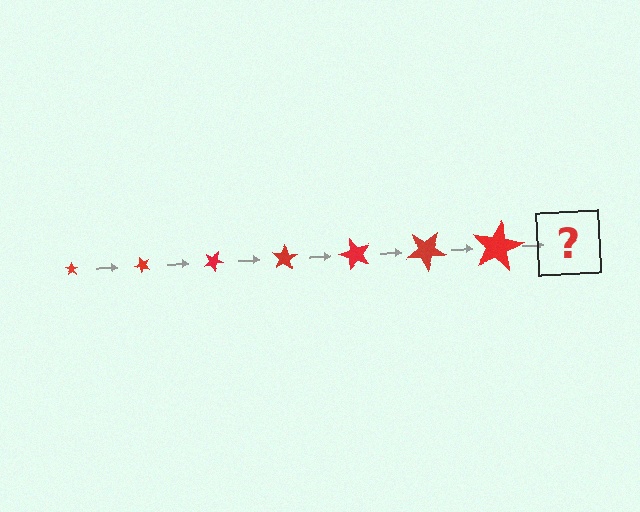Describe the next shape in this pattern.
It should be a star, larger than the previous one and rotated 350 degrees from the start.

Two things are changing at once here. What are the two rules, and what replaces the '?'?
The two rules are that the star grows larger each step and it rotates 50 degrees each step. The '?' should be a star, larger than the previous one and rotated 350 degrees from the start.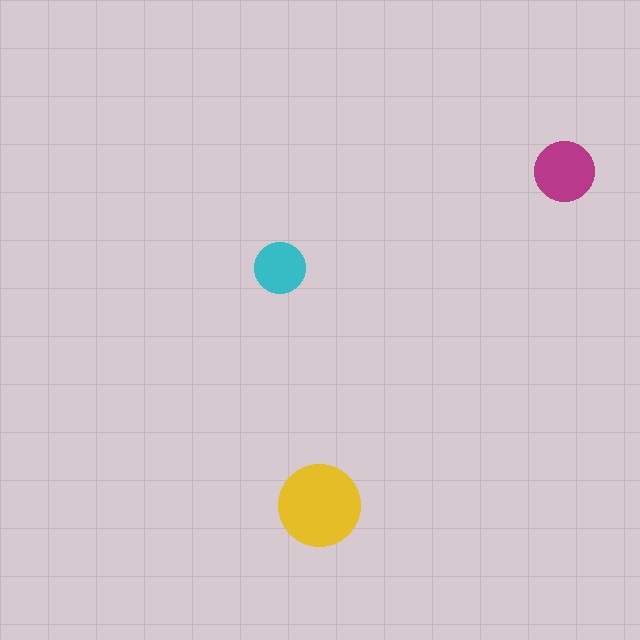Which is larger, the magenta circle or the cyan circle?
The magenta one.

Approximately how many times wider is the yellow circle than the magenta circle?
About 1.5 times wider.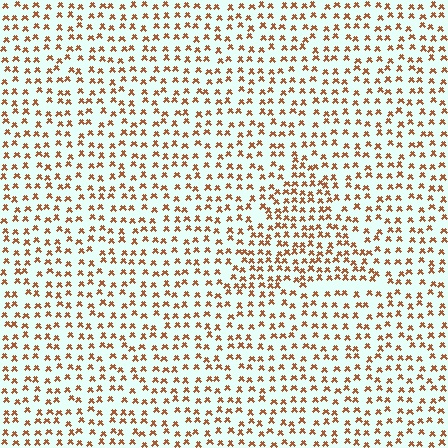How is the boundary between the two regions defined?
The boundary is defined by a change in element density (approximately 1.6x ratio). All elements are the same color, size, and shape.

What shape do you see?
I see a triangle.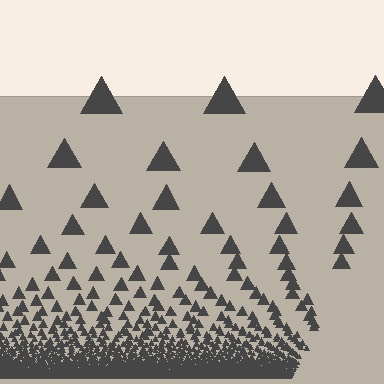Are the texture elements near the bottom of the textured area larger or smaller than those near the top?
Smaller. The gradient is inverted — elements near the bottom are smaller and denser.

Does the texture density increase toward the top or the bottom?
Density increases toward the bottom.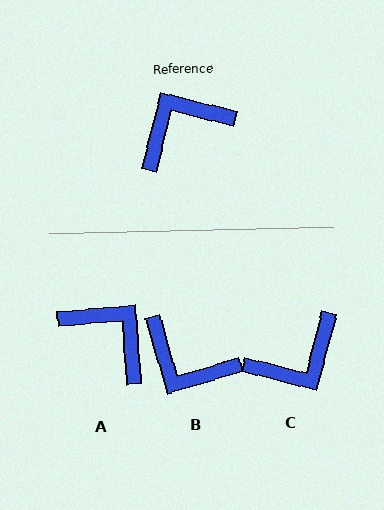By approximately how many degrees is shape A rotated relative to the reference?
Approximately 72 degrees clockwise.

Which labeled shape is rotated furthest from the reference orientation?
C, about 180 degrees away.